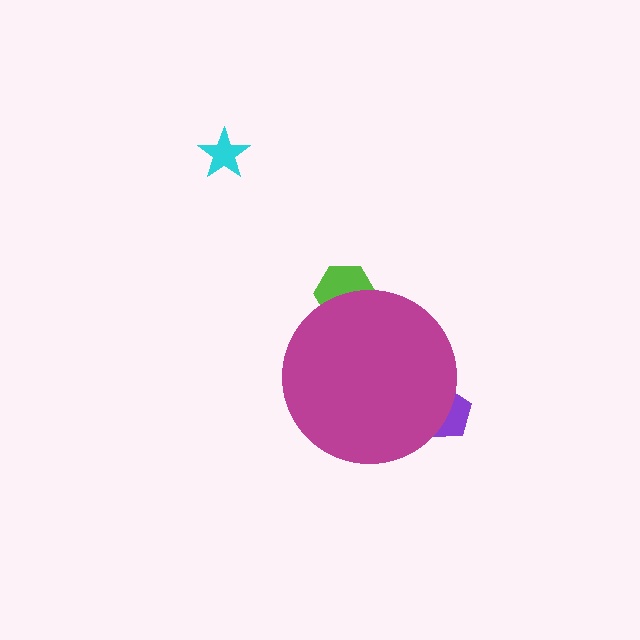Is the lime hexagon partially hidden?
Yes, the lime hexagon is partially hidden behind the magenta circle.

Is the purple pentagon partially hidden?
Yes, the purple pentagon is partially hidden behind the magenta circle.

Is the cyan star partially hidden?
No, the cyan star is fully visible.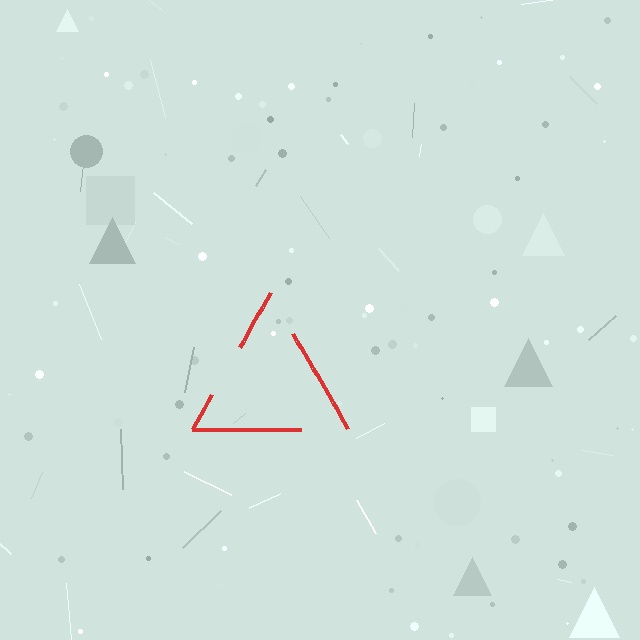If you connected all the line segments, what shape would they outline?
They would outline a triangle.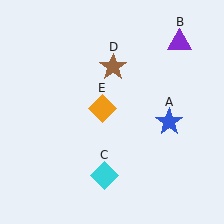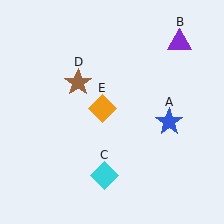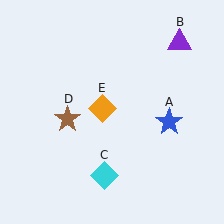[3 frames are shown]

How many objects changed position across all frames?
1 object changed position: brown star (object D).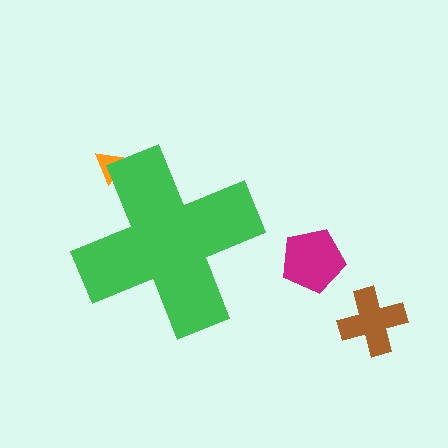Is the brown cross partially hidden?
No, the brown cross is fully visible.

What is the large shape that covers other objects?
A green cross.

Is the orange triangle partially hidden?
Yes, the orange triangle is partially hidden behind the green cross.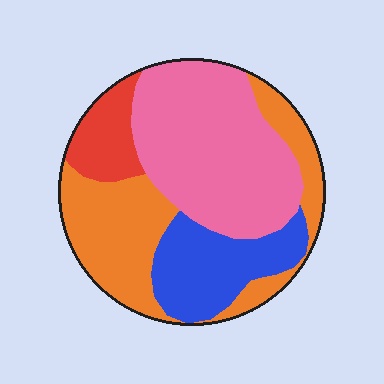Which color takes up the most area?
Pink, at roughly 40%.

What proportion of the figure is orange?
Orange covers around 30% of the figure.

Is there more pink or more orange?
Pink.